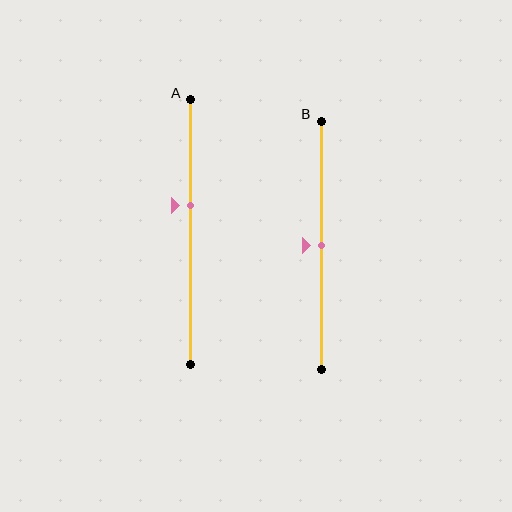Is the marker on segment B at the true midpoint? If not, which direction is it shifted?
Yes, the marker on segment B is at the true midpoint.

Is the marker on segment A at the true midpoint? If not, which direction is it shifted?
No, the marker on segment A is shifted upward by about 10% of the segment length.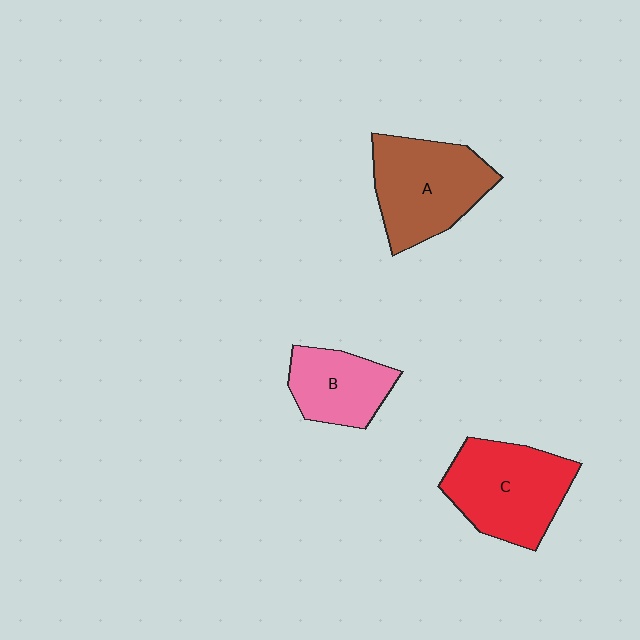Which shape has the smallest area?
Shape B (pink).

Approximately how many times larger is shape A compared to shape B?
Approximately 1.5 times.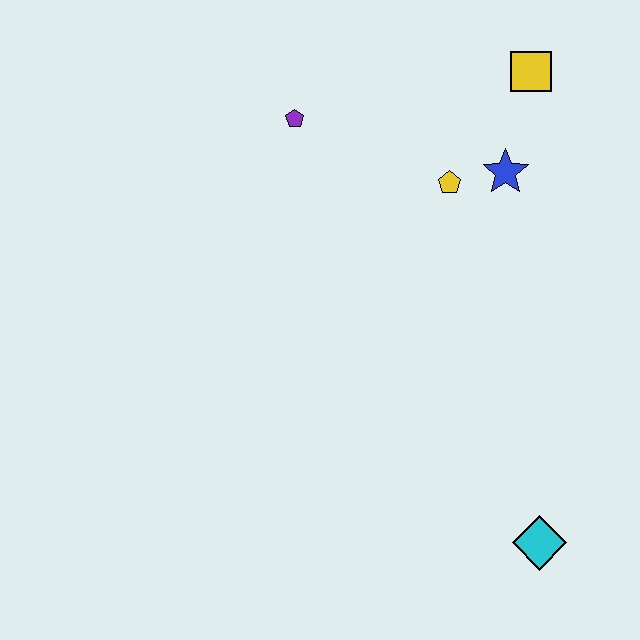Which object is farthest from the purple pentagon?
The cyan diamond is farthest from the purple pentagon.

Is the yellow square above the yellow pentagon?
Yes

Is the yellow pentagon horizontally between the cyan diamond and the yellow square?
No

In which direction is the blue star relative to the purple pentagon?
The blue star is to the right of the purple pentagon.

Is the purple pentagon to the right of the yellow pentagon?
No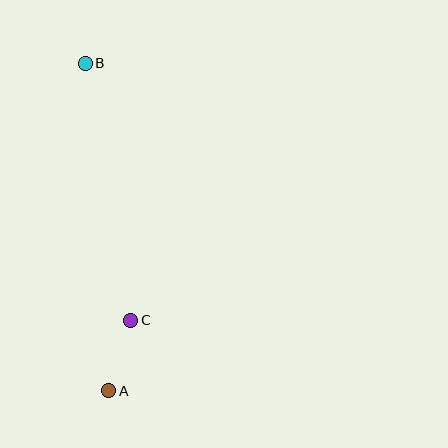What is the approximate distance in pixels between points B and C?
The distance between B and C is approximately 261 pixels.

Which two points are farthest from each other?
Points A and B are farthest from each other.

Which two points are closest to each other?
Points A and C are closest to each other.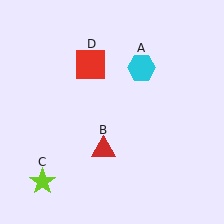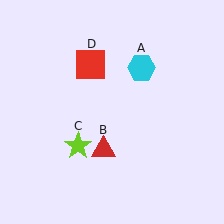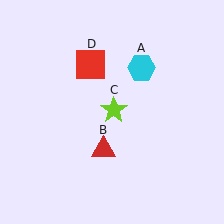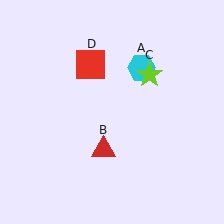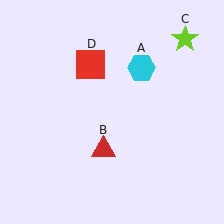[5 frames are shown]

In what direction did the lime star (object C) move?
The lime star (object C) moved up and to the right.